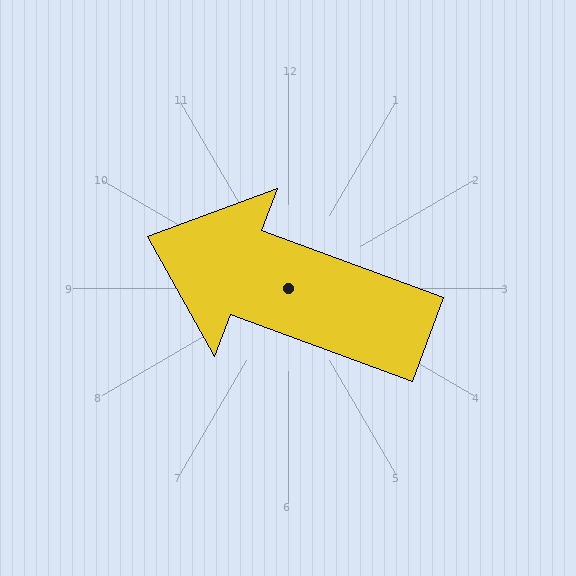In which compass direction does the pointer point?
West.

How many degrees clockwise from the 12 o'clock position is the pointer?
Approximately 290 degrees.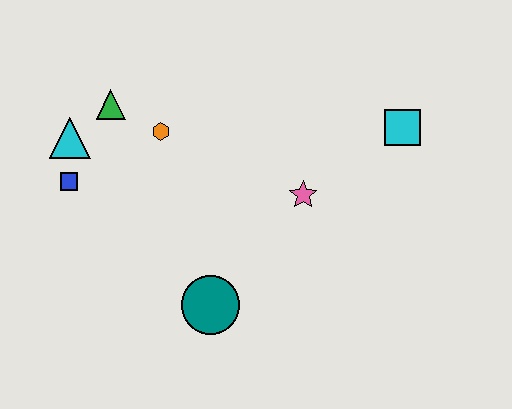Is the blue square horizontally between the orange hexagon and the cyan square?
No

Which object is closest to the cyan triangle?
The blue square is closest to the cyan triangle.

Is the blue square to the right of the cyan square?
No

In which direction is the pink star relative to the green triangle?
The pink star is to the right of the green triangle.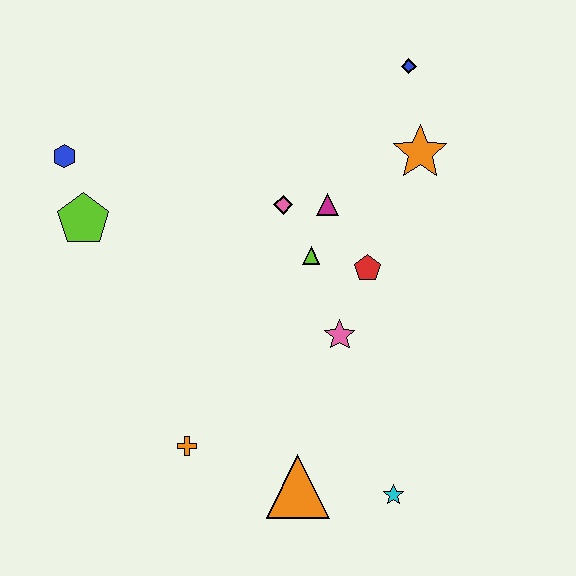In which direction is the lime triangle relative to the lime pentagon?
The lime triangle is to the right of the lime pentagon.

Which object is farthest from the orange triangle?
The blue diamond is farthest from the orange triangle.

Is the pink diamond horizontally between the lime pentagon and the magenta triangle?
Yes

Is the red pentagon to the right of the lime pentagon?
Yes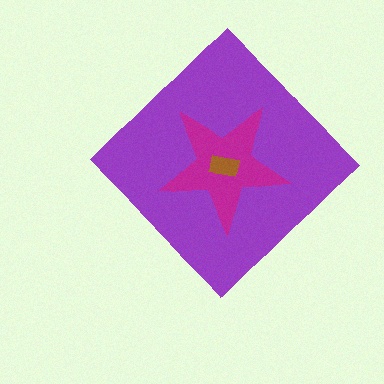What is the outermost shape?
The purple diamond.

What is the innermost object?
The brown rectangle.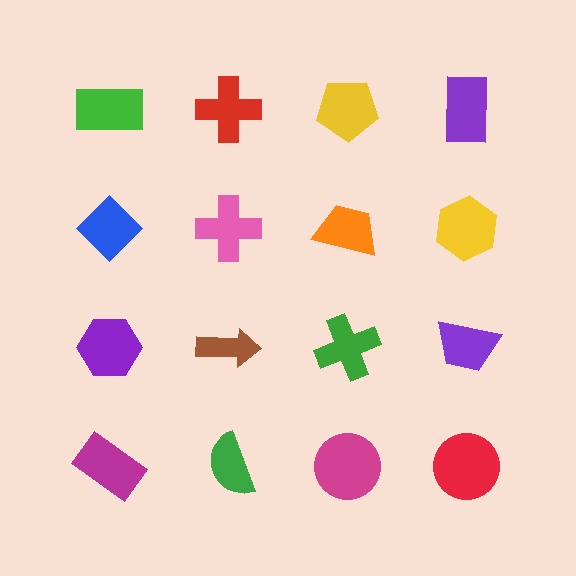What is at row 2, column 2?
A pink cross.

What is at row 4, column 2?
A green semicircle.